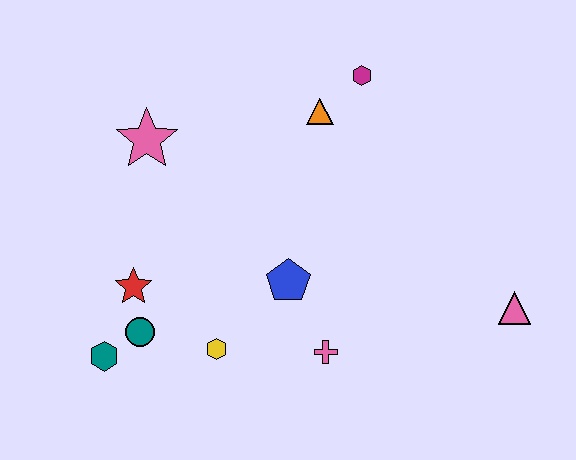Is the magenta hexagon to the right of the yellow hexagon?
Yes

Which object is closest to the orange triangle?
The magenta hexagon is closest to the orange triangle.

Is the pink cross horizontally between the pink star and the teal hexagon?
No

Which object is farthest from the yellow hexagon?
The magenta hexagon is farthest from the yellow hexagon.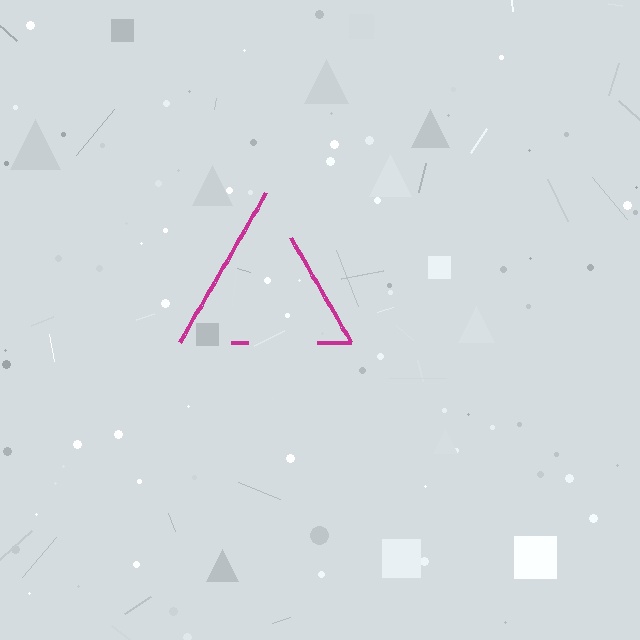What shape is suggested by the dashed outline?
The dashed outline suggests a triangle.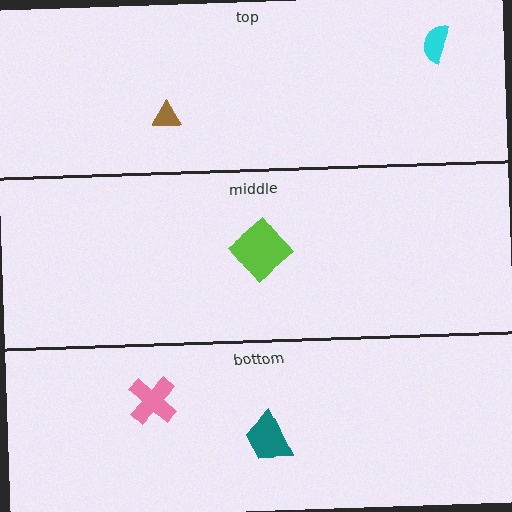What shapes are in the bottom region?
The teal trapezoid, the pink cross.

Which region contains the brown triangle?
The top region.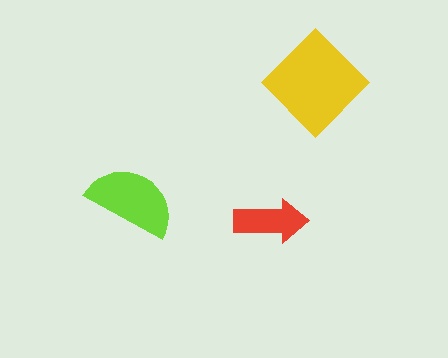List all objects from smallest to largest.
The red arrow, the lime semicircle, the yellow diamond.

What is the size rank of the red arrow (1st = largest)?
3rd.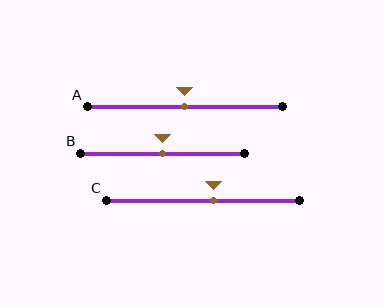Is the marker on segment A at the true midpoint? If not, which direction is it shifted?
Yes, the marker on segment A is at the true midpoint.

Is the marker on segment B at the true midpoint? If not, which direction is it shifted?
Yes, the marker on segment B is at the true midpoint.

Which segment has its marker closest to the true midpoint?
Segment A has its marker closest to the true midpoint.